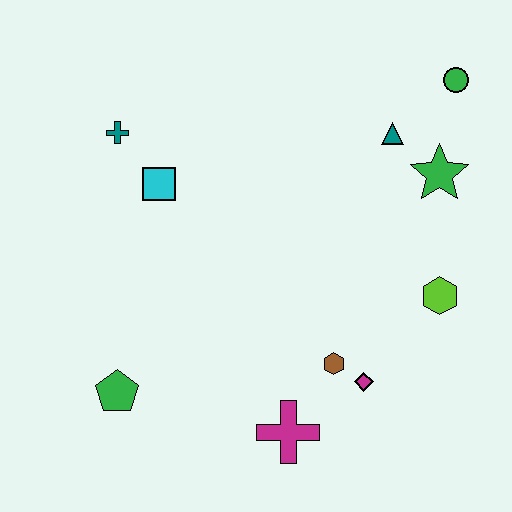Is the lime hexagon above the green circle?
No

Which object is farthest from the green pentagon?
The green circle is farthest from the green pentagon.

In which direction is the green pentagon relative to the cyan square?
The green pentagon is below the cyan square.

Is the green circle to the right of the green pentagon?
Yes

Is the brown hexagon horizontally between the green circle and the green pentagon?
Yes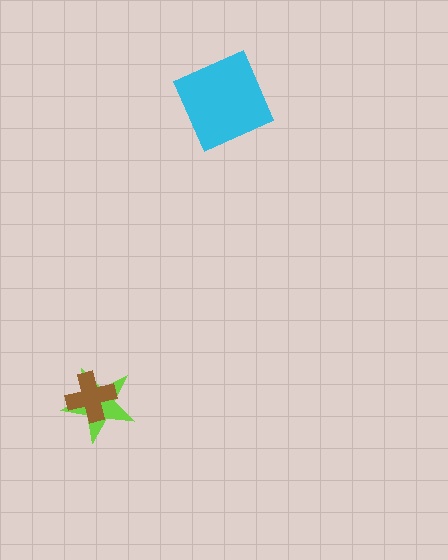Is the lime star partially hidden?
Yes, it is partially covered by another shape.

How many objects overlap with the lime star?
1 object overlaps with the lime star.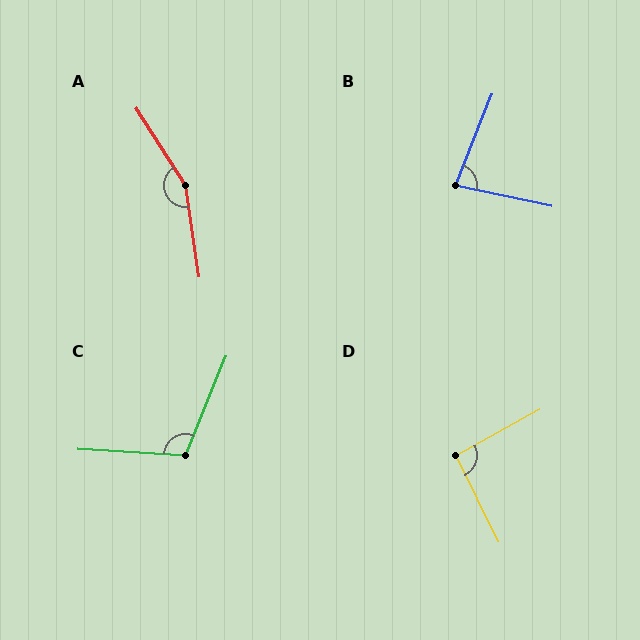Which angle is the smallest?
B, at approximately 80 degrees.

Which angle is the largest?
A, at approximately 156 degrees.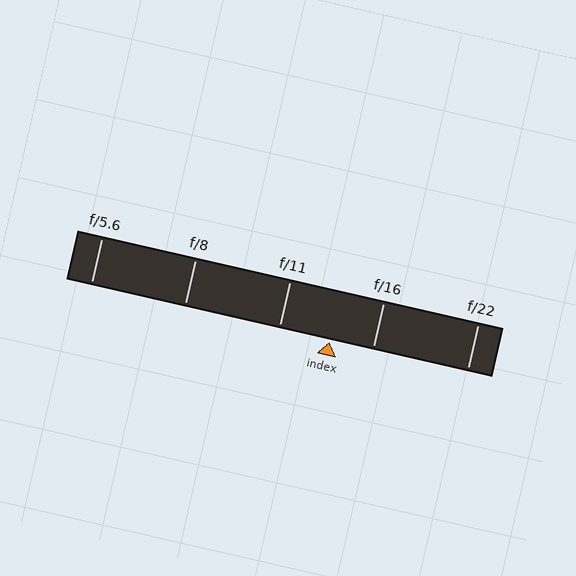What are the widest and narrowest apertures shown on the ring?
The widest aperture shown is f/5.6 and the narrowest is f/22.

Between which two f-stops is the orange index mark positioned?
The index mark is between f/11 and f/16.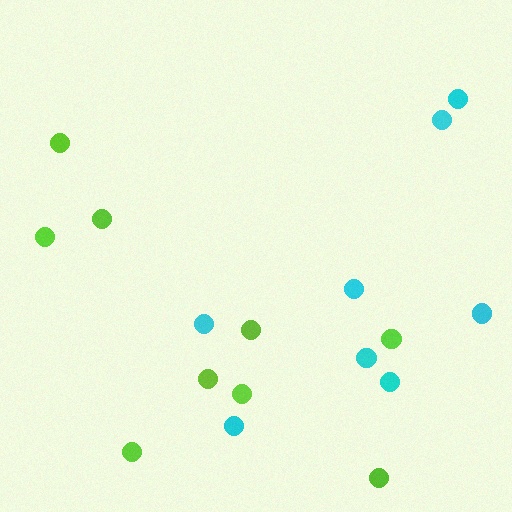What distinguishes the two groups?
There are 2 groups: one group of cyan circles (8) and one group of lime circles (9).